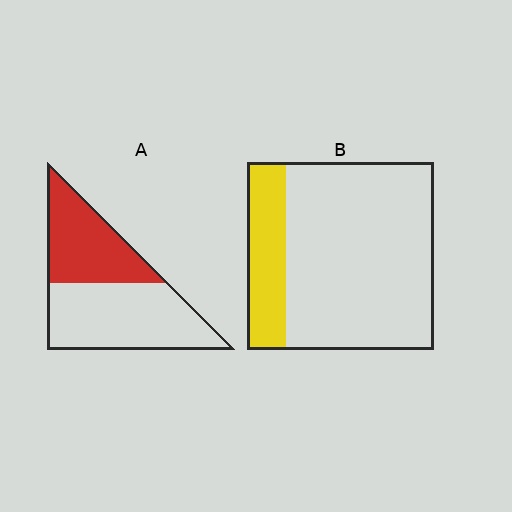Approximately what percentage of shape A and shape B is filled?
A is approximately 40% and B is approximately 20%.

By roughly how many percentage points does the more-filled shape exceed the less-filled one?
By roughly 20 percentage points (A over B).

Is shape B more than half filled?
No.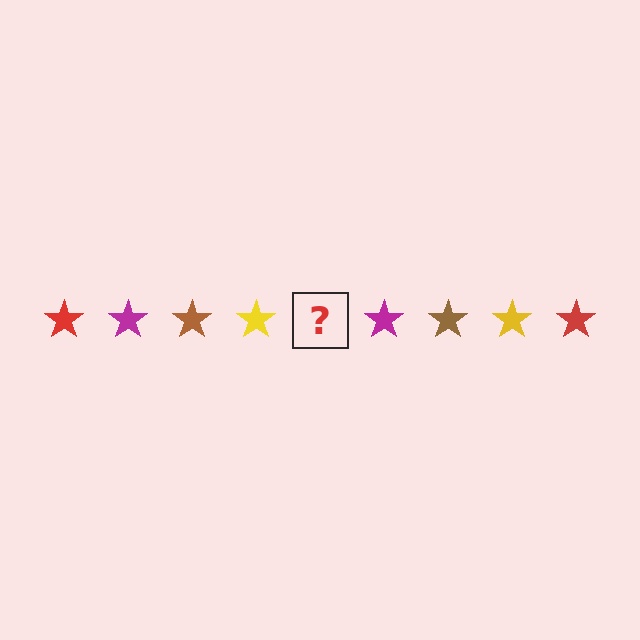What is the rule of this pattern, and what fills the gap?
The rule is that the pattern cycles through red, magenta, brown, yellow stars. The gap should be filled with a red star.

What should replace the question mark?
The question mark should be replaced with a red star.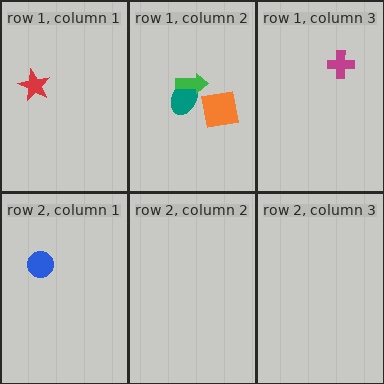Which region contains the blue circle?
The row 2, column 1 region.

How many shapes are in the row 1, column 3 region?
1.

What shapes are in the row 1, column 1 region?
The red star.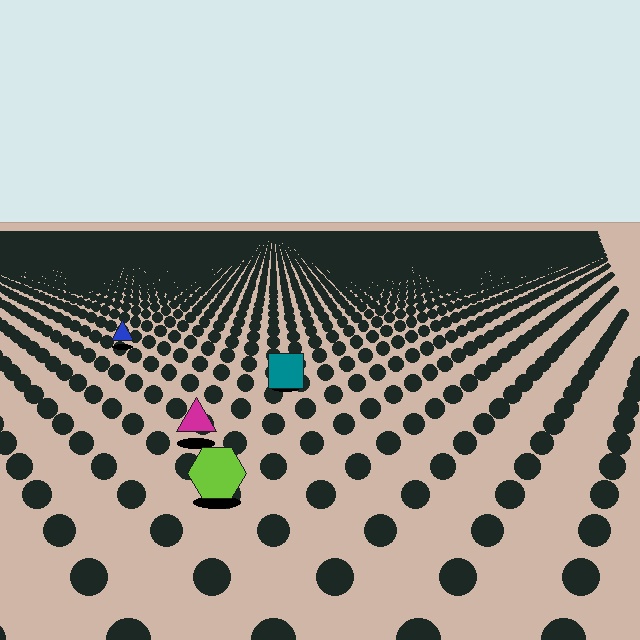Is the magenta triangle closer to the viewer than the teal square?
Yes. The magenta triangle is closer — you can tell from the texture gradient: the ground texture is coarser near it.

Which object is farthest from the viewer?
The blue triangle is farthest from the viewer. It appears smaller and the ground texture around it is denser.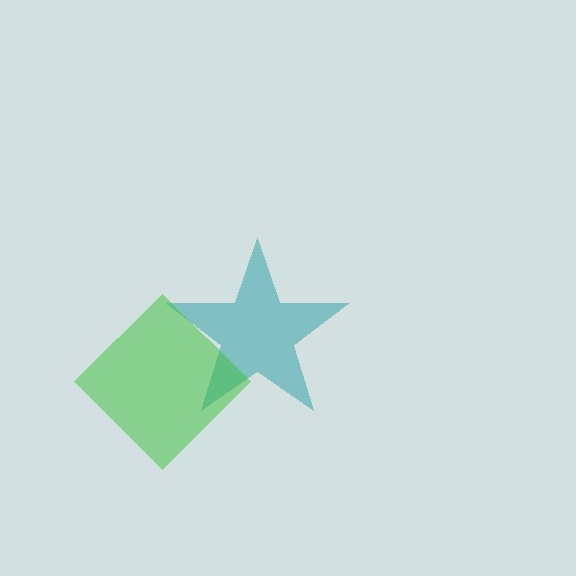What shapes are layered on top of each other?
The layered shapes are: a teal star, a green diamond.